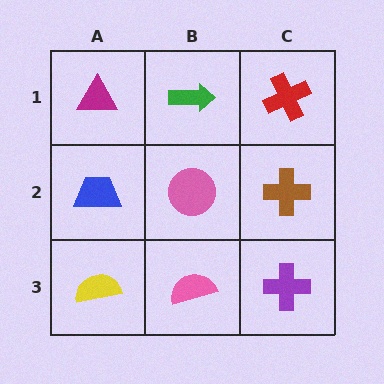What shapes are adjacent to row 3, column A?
A blue trapezoid (row 2, column A), a pink semicircle (row 3, column B).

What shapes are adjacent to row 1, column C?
A brown cross (row 2, column C), a green arrow (row 1, column B).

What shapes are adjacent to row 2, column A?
A magenta triangle (row 1, column A), a yellow semicircle (row 3, column A), a pink circle (row 2, column B).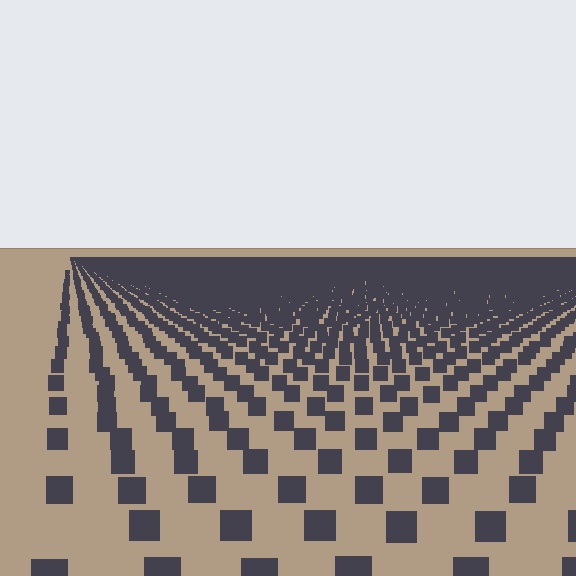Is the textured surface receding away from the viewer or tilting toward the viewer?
The surface is receding away from the viewer. Texture elements get smaller and denser toward the top.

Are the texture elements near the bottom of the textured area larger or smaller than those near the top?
Larger. Near the bottom, elements are closer to the viewer and appear at a bigger on-screen size.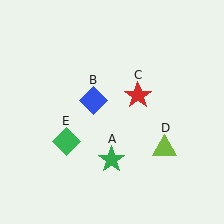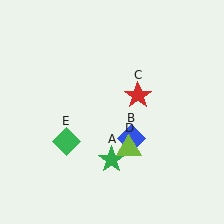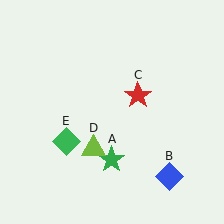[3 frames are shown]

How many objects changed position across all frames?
2 objects changed position: blue diamond (object B), lime triangle (object D).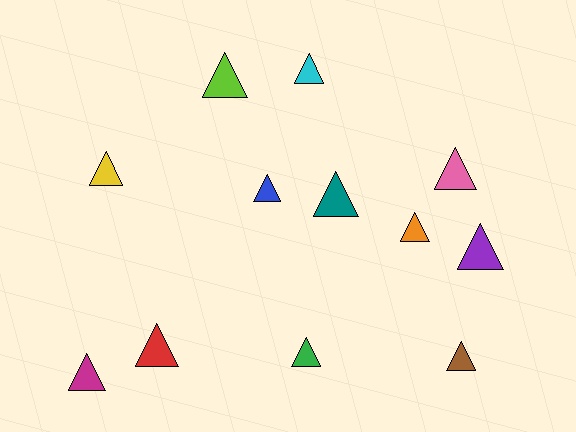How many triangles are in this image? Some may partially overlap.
There are 12 triangles.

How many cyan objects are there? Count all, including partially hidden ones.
There is 1 cyan object.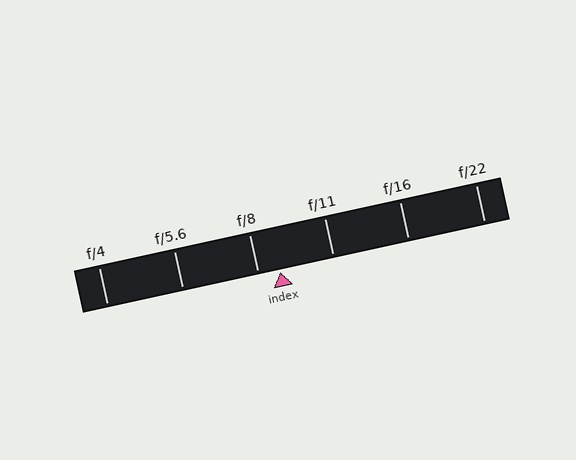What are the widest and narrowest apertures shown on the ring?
The widest aperture shown is f/4 and the narrowest is f/22.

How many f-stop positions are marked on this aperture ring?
There are 6 f-stop positions marked.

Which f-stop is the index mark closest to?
The index mark is closest to f/8.